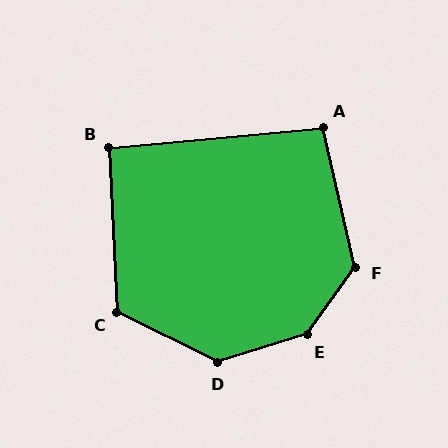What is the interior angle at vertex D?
Approximately 136 degrees (obtuse).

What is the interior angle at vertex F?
Approximately 131 degrees (obtuse).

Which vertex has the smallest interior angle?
B, at approximately 92 degrees.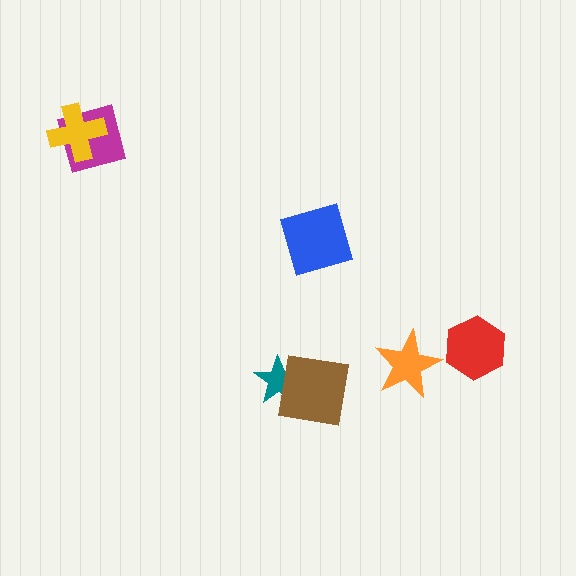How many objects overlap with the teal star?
1 object overlaps with the teal star.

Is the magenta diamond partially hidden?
Yes, it is partially covered by another shape.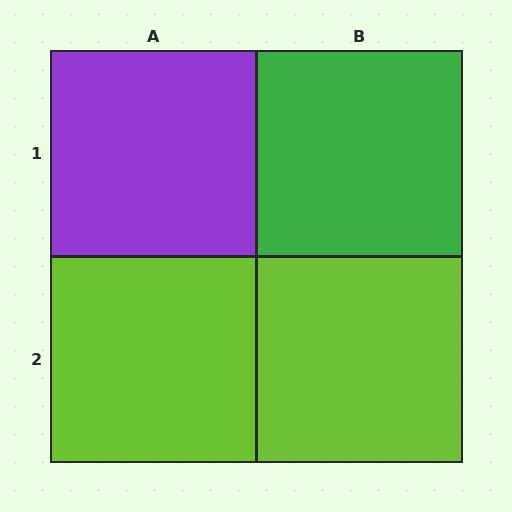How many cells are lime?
2 cells are lime.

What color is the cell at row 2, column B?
Lime.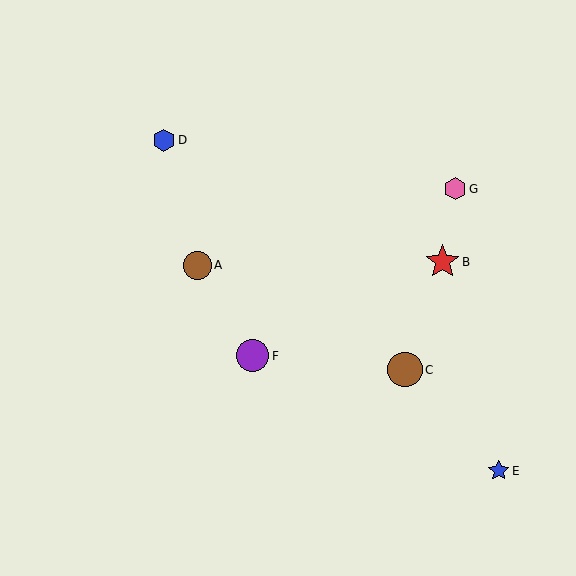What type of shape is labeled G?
Shape G is a pink hexagon.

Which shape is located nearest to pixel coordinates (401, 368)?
The brown circle (labeled C) at (405, 370) is nearest to that location.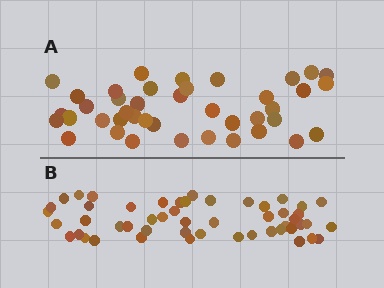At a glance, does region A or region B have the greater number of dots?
Region B (the bottom region) has more dots.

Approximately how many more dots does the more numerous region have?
Region B has roughly 12 or so more dots than region A.